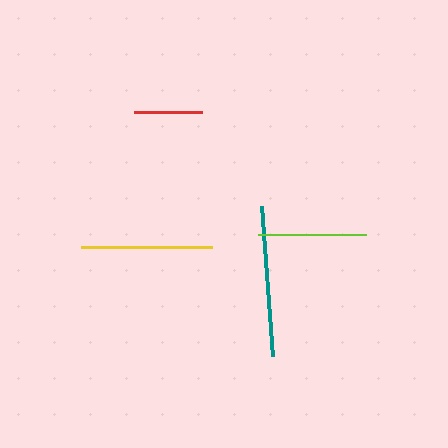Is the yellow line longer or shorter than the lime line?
The yellow line is longer than the lime line.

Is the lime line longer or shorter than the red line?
The lime line is longer than the red line.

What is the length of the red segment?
The red segment is approximately 68 pixels long.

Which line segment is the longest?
The teal line is the longest at approximately 150 pixels.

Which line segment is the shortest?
The red line is the shortest at approximately 68 pixels.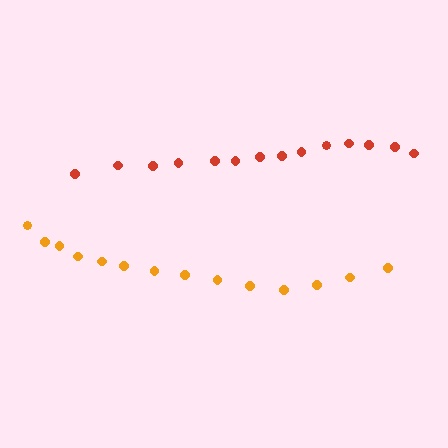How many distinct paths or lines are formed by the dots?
There are 2 distinct paths.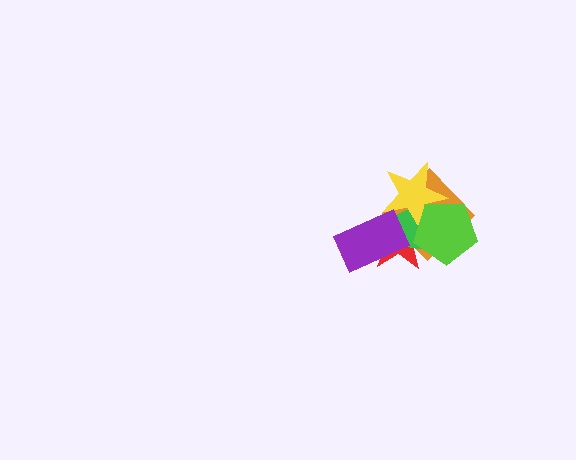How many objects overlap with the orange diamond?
4 objects overlap with the orange diamond.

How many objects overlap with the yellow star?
4 objects overlap with the yellow star.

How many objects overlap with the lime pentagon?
4 objects overlap with the lime pentagon.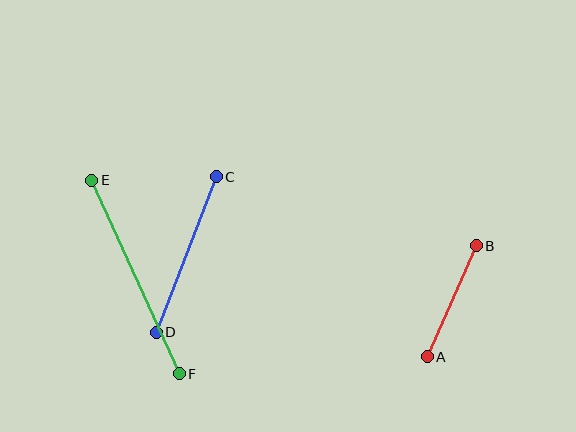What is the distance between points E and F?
The distance is approximately 213 pixels.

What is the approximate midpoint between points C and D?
The midpoint is at approximately (186, 254) pixels.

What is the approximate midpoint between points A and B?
The midpoint is at approximately (452, 301) pixels.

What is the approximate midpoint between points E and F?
The midpoint is at approximately (135, 277) pixels.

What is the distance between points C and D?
The distance is approximately 167 pixels.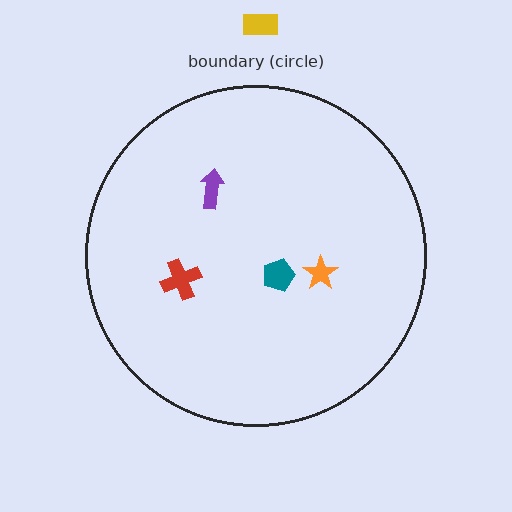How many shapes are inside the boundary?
4 inside, 1 outside.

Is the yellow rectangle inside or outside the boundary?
Outside.